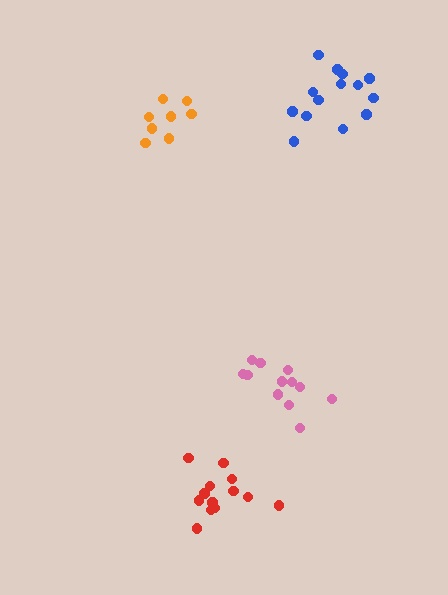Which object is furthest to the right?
The blue cluster is rightmost.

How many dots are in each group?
Group 1: 13 dots, Group 2: 9 dots, Group 3: 14 dots, Group 4: 12 dots (48 total).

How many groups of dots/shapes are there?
There are 4 groups.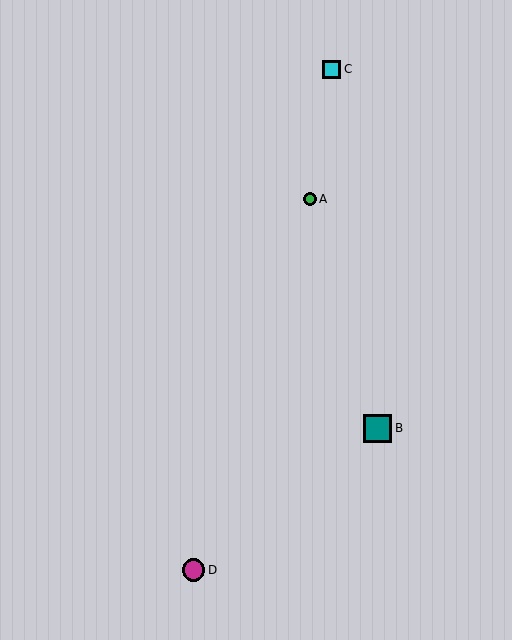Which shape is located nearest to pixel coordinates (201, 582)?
The magenta circle (labeled D) at (194, 570) is nearest to that location.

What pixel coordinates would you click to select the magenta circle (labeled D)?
Click at (194, 570) to select the magenta circle D.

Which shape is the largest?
The teal square (labeled B) is the largest.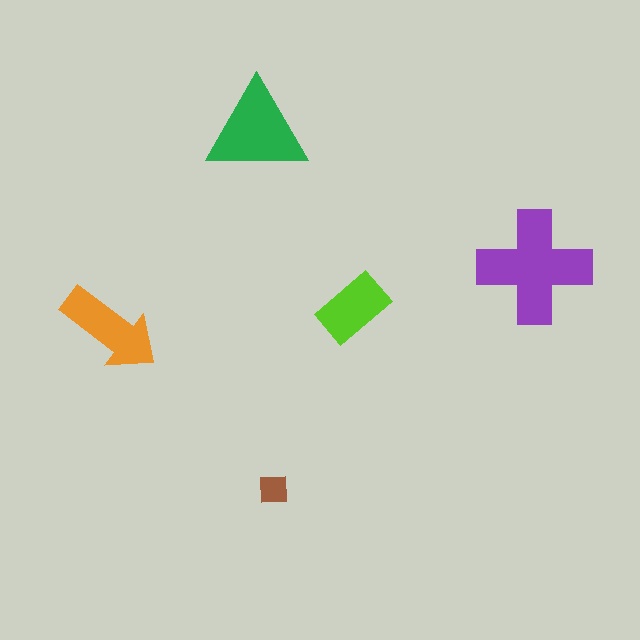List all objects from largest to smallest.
The purple cross, the green triangle, the orange arrow, the lime rectangle, the brown square.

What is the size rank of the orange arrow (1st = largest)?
3rd.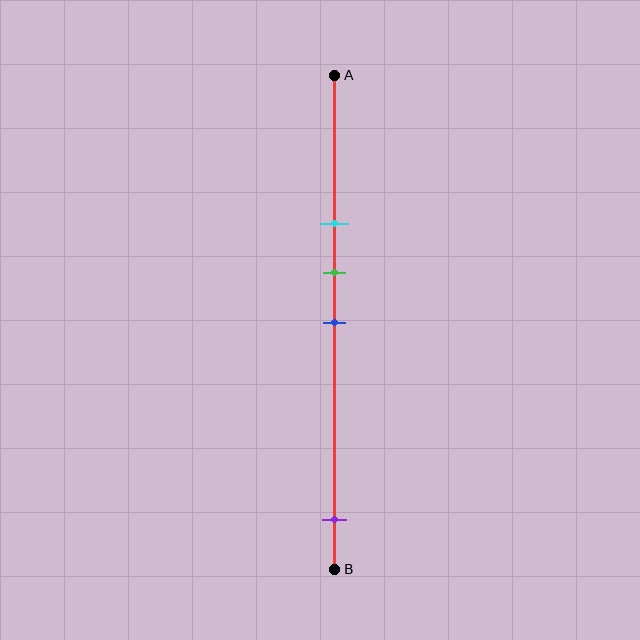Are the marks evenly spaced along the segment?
No, the marks are not evenly spaced.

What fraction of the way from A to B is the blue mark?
The blue mark is approximately 50% (0.5) of the way from A to B.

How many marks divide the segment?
There are 4 marks dividing the segment.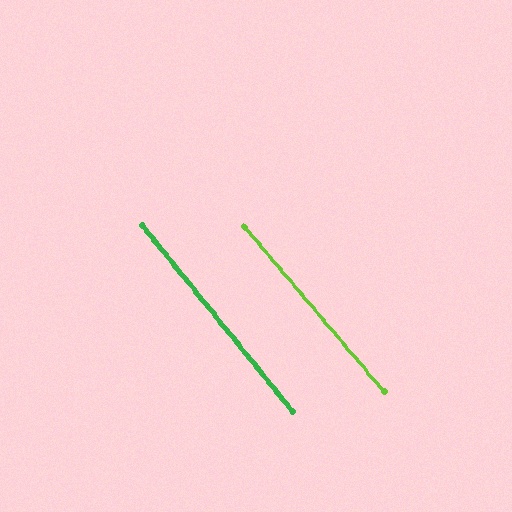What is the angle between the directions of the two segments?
Approximately 1 degree.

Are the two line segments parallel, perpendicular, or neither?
Parallel — their directions differ by only 1.4°.